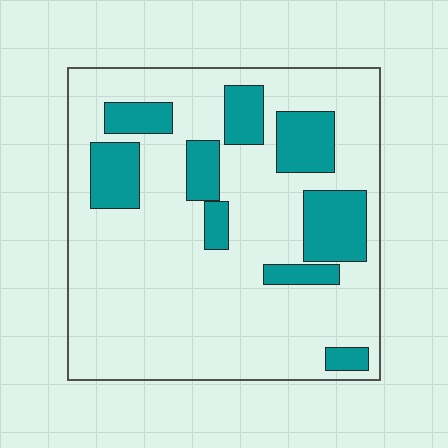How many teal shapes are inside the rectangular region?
9.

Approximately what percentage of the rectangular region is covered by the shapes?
Approximately 25%.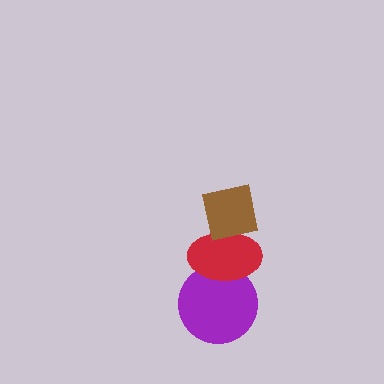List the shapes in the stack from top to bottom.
From top to bottom: the brown square, the red ellipse, the purple circle.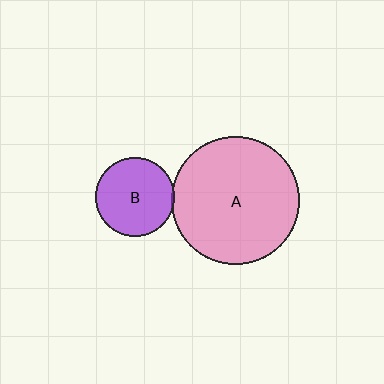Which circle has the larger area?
Circle A (pink).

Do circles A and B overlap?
Yes.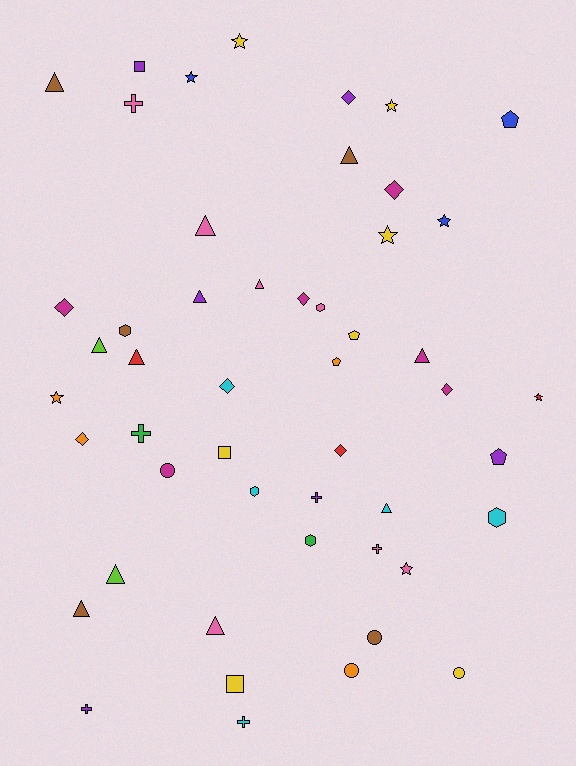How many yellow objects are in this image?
There are 7 yellow objects.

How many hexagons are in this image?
There are 5 hexagons.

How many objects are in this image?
There are 50 objects.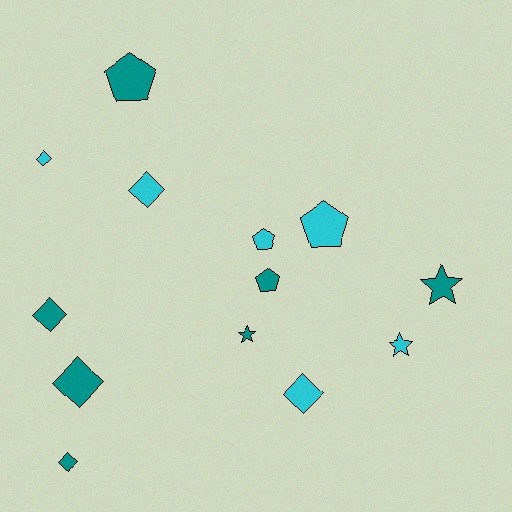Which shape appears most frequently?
Diamond, with 6 objects.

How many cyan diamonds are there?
There are 3 cyan diamonds.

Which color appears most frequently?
Teal, with 7 objects.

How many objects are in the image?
There are 13 objects.